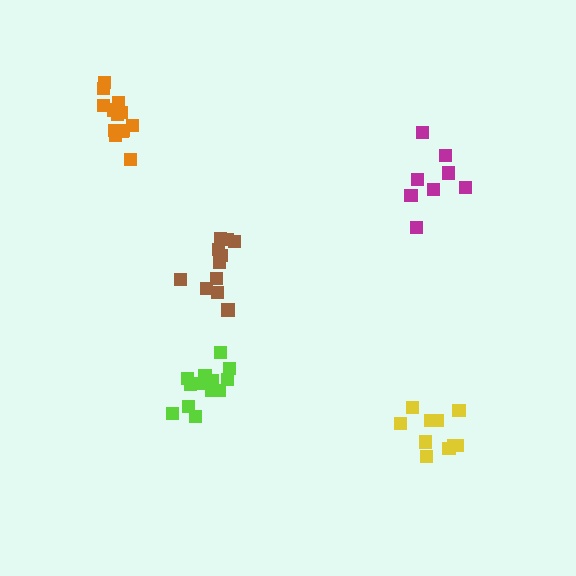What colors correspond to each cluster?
The clusters are colored: magenta, brown, lime, orange, yellow.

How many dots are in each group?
Group 1: 8 dots, Group 2: 12 dots, Group 3: 13 dots, Group 4: 13 dots, Group 5: 10 dots (56 total).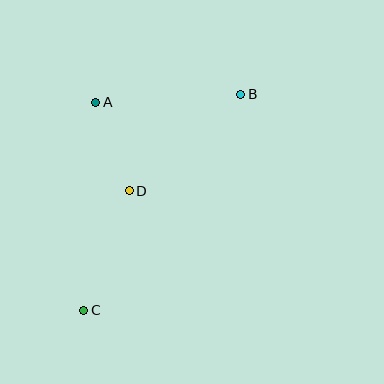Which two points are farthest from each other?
Points B and C are farthest from each other.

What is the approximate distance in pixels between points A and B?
The distance between A and B is approximately 145 pixels.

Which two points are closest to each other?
Points A and D are closest to each other.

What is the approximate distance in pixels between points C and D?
The distance between C and D is approximately 128 pixels.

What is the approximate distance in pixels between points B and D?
The distance between B and D is approximately 147 pixels.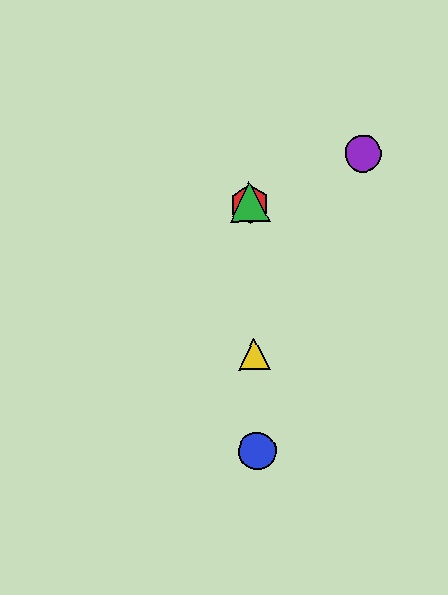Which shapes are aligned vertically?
The red hexagon, the blue circle, the green triangle, the yellow triangle are aligned vertically.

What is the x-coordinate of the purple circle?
The purple circle is at x≈363.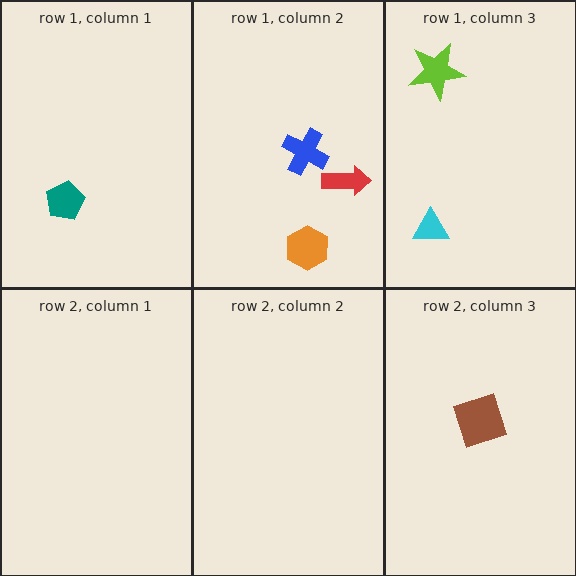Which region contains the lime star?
The row 1, column 3 region.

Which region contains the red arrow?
The row 1, column 2 region.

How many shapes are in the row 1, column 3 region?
2.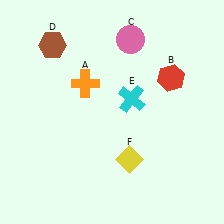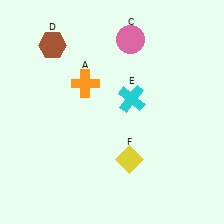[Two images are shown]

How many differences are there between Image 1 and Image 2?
There is 1 difference between the two images.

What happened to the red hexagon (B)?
The red hexagon (B) was removed in Image 2. It was in the top-right area of Image 1.